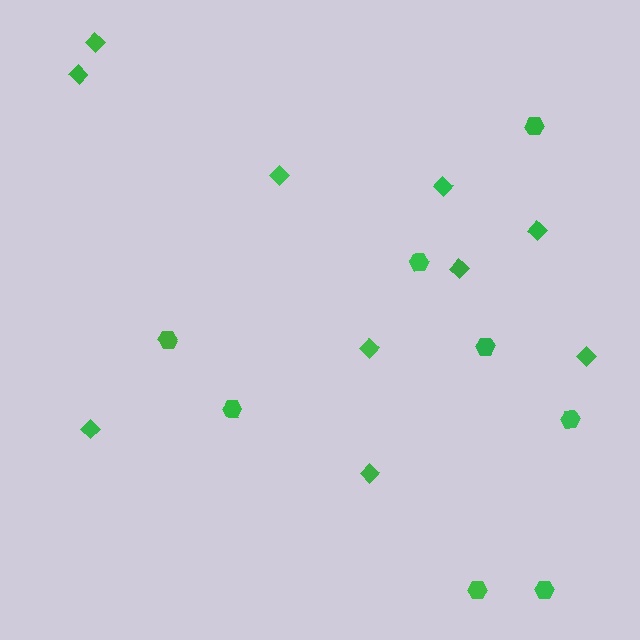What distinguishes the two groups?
There are 2 groups: one group of diamonds (10) and one group of hexagons (8).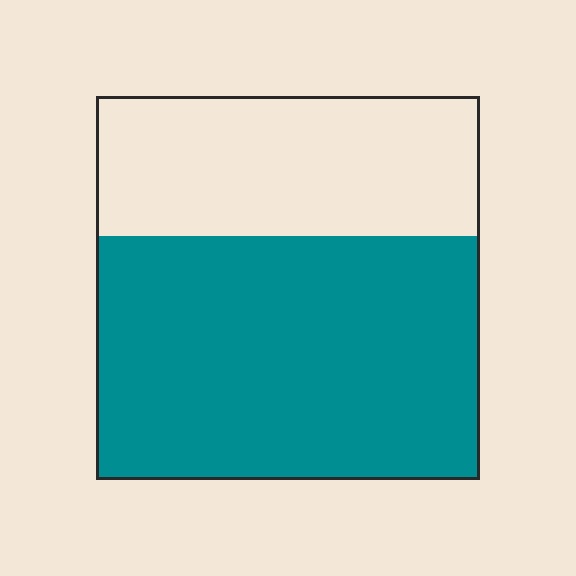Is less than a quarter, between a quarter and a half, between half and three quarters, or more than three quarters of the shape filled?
Between half and three quarters.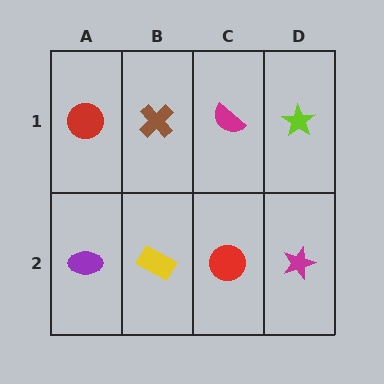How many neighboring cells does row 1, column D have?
2.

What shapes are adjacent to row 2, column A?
A red circle (row 1, column A), a yellow rectangle (row 2, column B).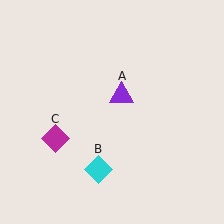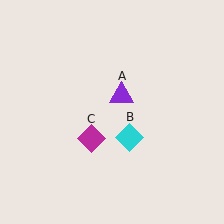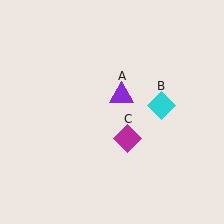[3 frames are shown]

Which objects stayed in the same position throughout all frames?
Purple triangle (object A) remained stationary.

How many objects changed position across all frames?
2 objects changed position: cyan diamond (object B), magenta diamond (object C).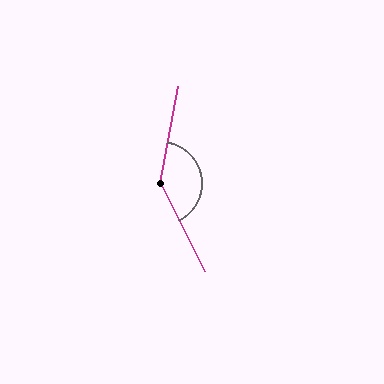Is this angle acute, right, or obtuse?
It is obtuse.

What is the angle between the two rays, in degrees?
Approximately 143 degrees.